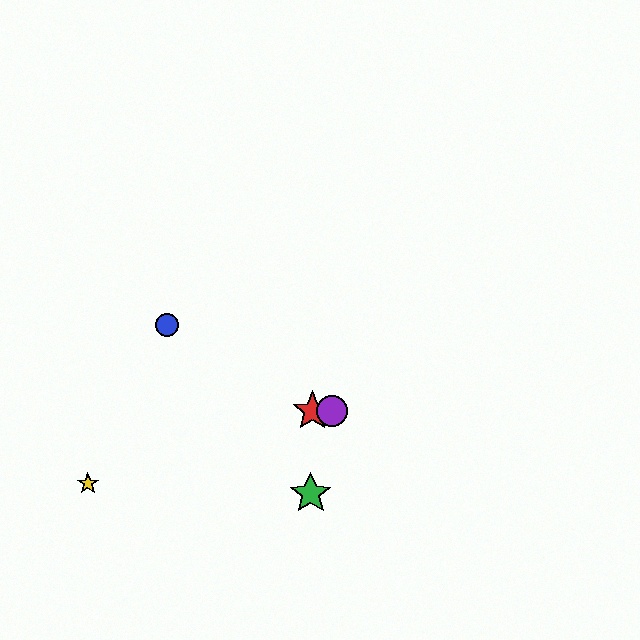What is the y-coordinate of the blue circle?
The blue circle is at y≈325.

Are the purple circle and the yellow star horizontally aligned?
No, the purple circle is at y≈411 and the yellow star is at y≈483.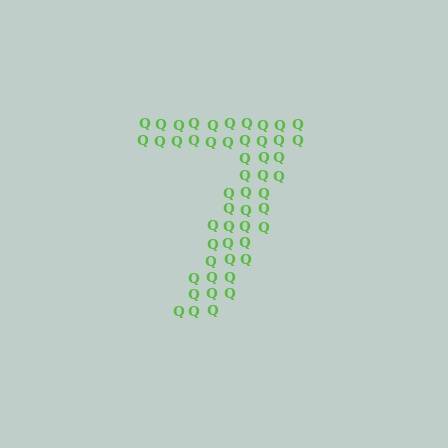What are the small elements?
The small elements are letter Q's.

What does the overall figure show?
The overall figure shows the digit 7.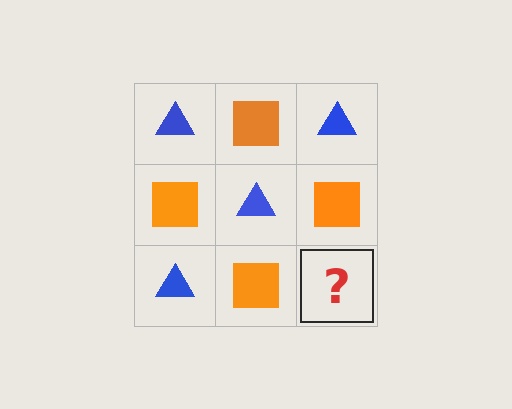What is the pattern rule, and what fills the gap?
The rule is that it alternates blue triangle and orange square in a checkerboard pattern. The gap should be filled with a blue triangle.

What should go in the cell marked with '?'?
The missing cell should contain a blue triangle.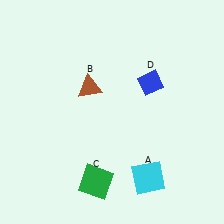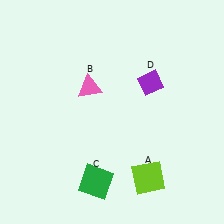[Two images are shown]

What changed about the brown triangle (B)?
In Image 1, B is brown. In Image 2, it changed to pink.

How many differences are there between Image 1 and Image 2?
There are 3 differences between the two images.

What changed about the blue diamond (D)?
In Image 1, D is blue. In Image 2, it changed to purple.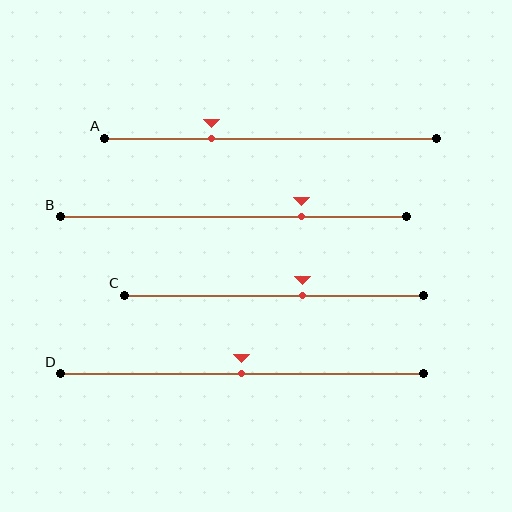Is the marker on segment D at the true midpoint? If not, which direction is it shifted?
Yes, the marker on segment D is at the true midpoint.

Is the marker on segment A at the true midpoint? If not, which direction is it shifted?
No, the marker on segment A is shifted to the left by about 18% of the segment length.